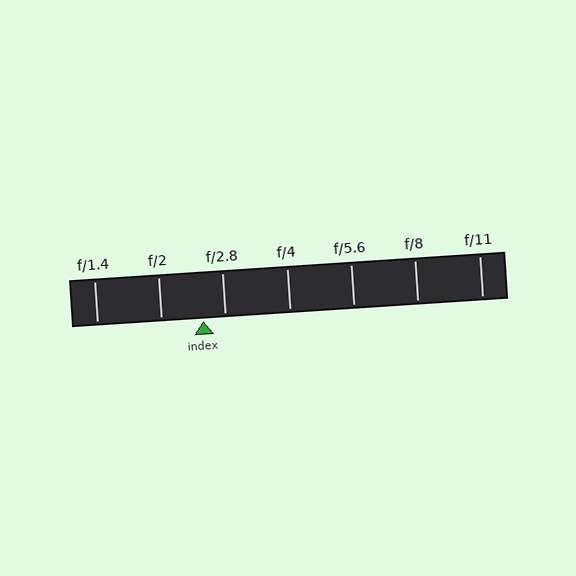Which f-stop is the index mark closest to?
The index mark is closest to f/2.8.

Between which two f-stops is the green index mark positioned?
The index mark is between f/2 and f/2.8.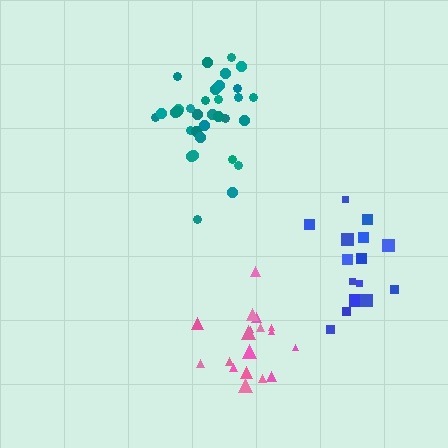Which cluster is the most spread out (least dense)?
Blue.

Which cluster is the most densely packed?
Teal.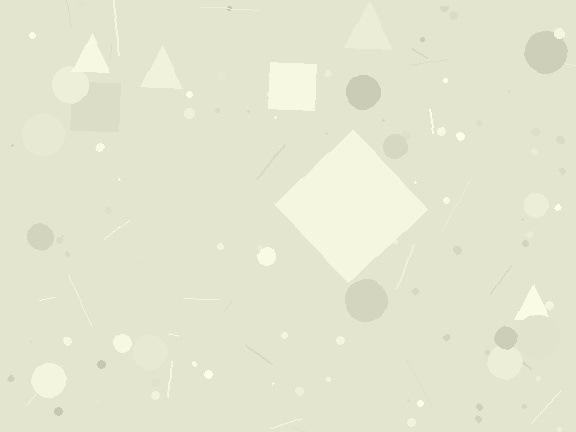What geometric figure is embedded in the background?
A diamond is embedded in the background.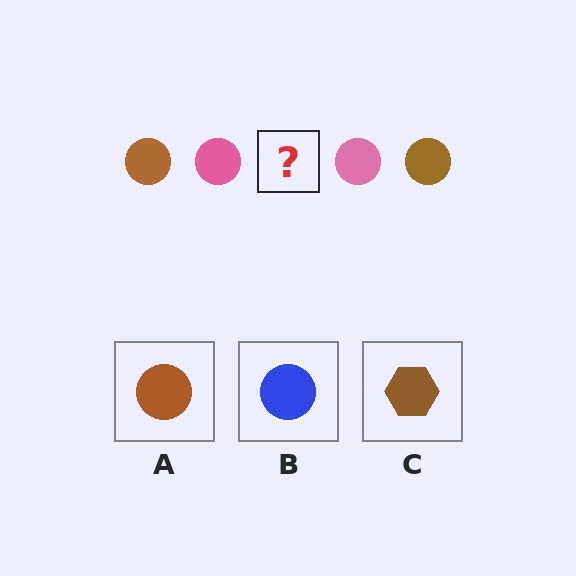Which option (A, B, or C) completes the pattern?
A.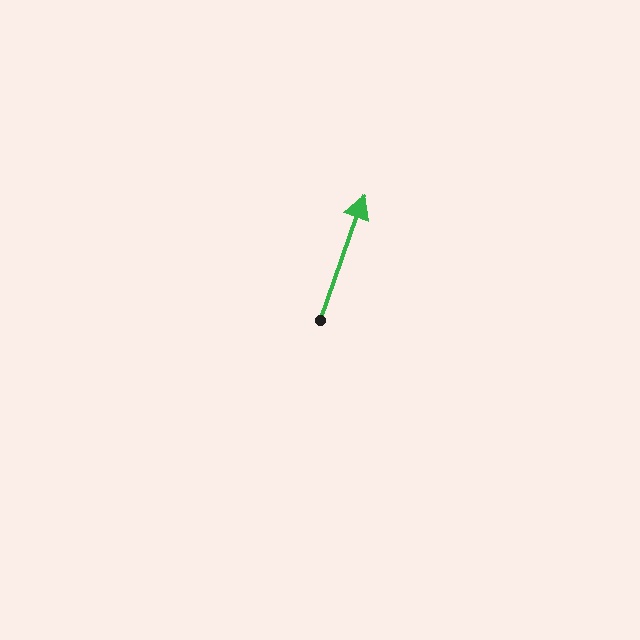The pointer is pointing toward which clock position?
Roughly 1 o'clock.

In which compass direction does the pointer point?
North.